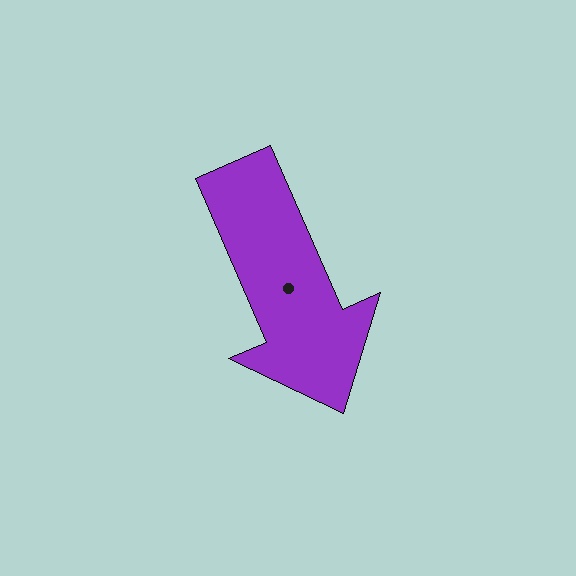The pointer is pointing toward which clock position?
Roughly 5 o'clock.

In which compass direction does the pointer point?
Southeast.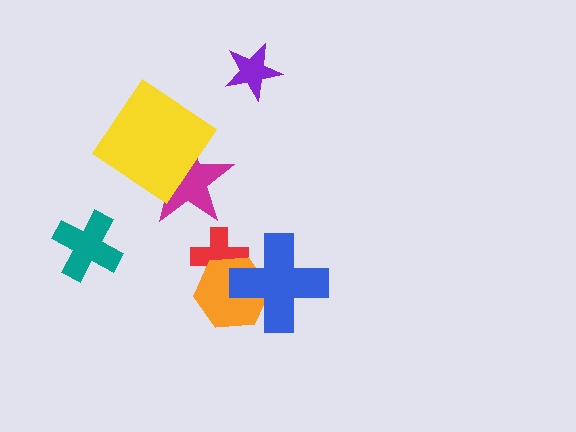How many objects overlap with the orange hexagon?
2 objects overlap with the orange hexagon.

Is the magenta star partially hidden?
Yes, it is partially covered by another shape.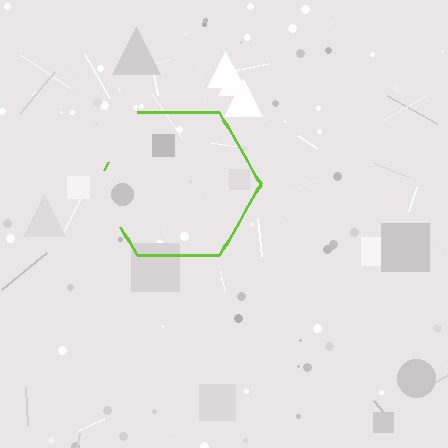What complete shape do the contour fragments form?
The contour fragments form a hexagon.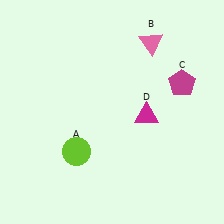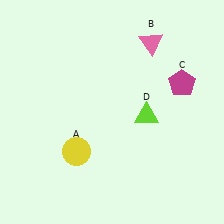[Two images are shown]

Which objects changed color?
A changed from lime to yellow. D changed from magenta to lime.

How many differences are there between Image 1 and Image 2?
There are 2 differences between the two images.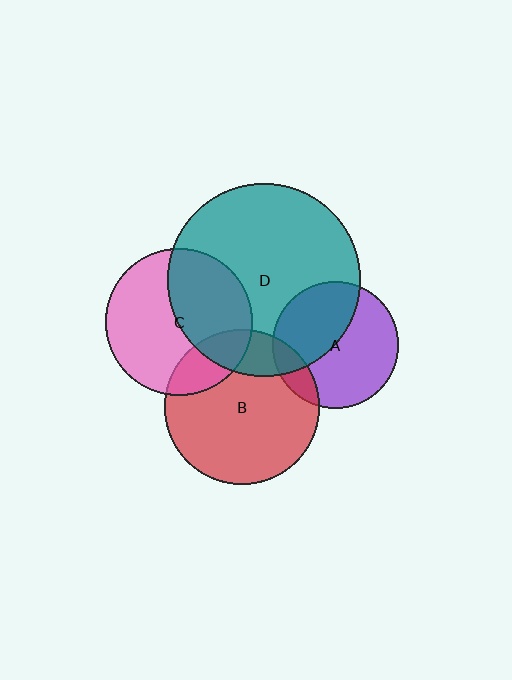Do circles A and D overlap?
Yes.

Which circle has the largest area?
Circle D (teal).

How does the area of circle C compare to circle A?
Approximately 1.3 times.